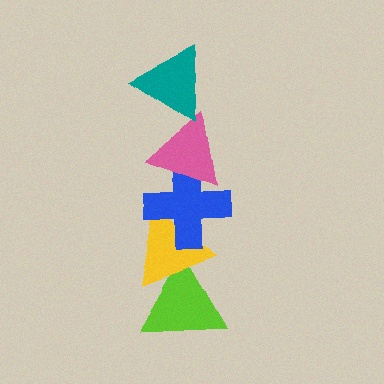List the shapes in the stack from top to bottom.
From top to bottom: the teal triangle, the pink triangle, the blue cross, the yellow triangle, the lime triangle.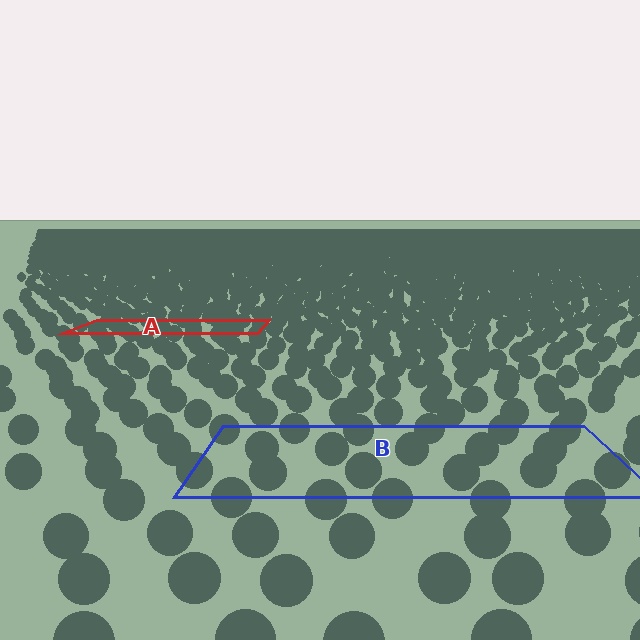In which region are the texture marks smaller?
The texture marks are smaller in region A, because it is farther away.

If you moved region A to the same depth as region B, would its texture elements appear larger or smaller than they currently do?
They would appear larger. At a closer depth, the same texture elements are projected at a bigger on-screen size.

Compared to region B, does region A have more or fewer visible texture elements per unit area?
Region A has more texture elements per unit area — they are packed more densely because it is farther away.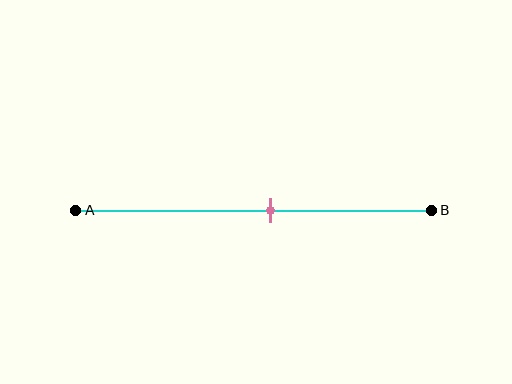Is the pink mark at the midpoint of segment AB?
No, the mark is at about 55% from A, not at the 50% midpoint.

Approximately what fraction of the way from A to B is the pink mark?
The pink mark is approximately 55% of the way from A to B.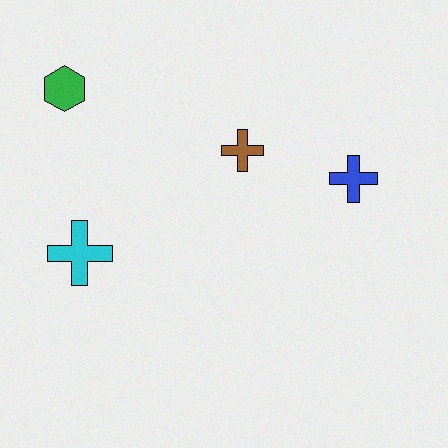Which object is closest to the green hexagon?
The cyan cross is closest to the green hexagon.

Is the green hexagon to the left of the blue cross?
Yes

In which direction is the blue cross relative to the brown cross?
The blue cross is to the right of the brown cross.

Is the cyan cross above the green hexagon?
No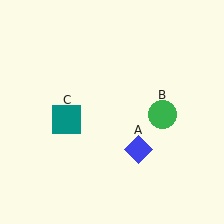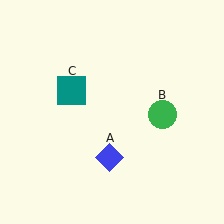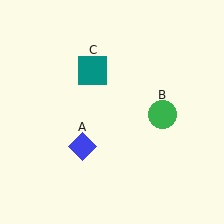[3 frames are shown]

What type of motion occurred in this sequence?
The blue diamond (object A), teal square (object C) rotated clockwise around the center of the scene.